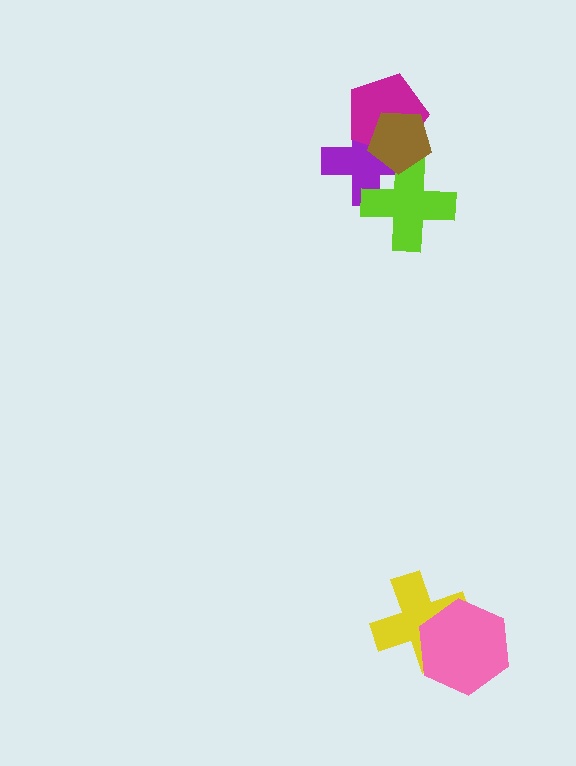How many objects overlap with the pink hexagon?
1 object overlaps with the pink hexagon.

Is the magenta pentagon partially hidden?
Yes, it is partially covered by another shape.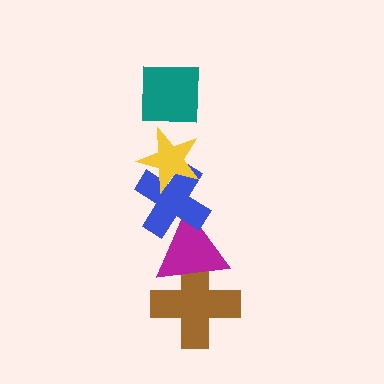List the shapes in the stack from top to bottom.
From top to bottom: the teal square, the yellow star, the blue cross, the magenta triangle, the brown cross.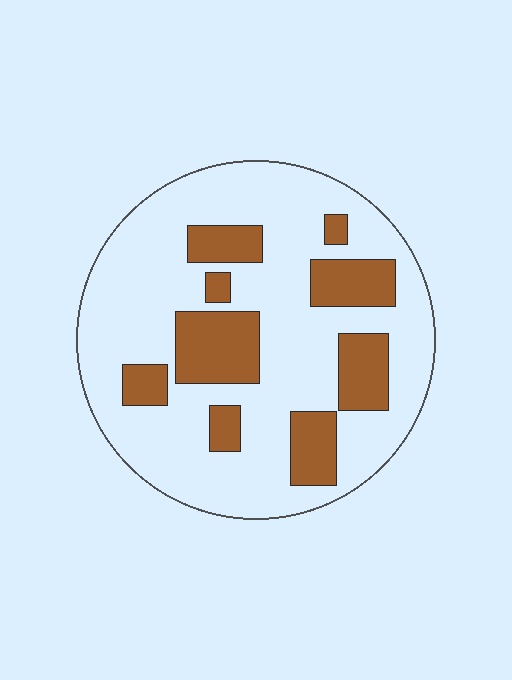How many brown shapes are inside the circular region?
9.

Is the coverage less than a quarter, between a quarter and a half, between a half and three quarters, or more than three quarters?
Between a quarter and a half.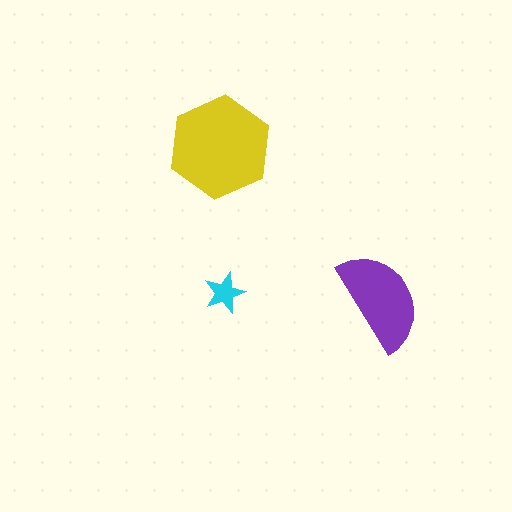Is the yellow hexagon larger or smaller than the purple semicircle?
Larger.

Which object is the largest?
The yellow hexagon.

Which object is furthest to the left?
The yellow hexagon is leftmost.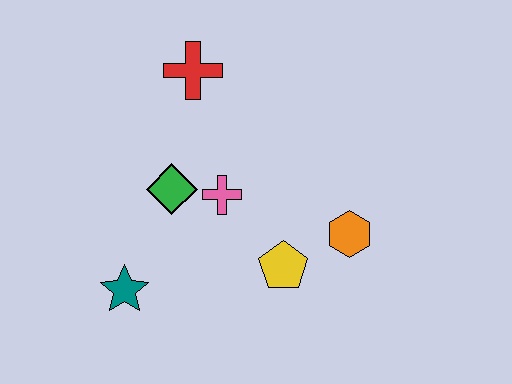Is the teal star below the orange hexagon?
Yes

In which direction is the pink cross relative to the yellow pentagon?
The pink cross is above the yellow pentagon.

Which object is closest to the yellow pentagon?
The orange hexagon is closest to the yellow pentagon.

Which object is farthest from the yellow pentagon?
The red cross is farthest from the yellow pentagon.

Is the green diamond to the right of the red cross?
No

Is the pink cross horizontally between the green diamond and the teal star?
No